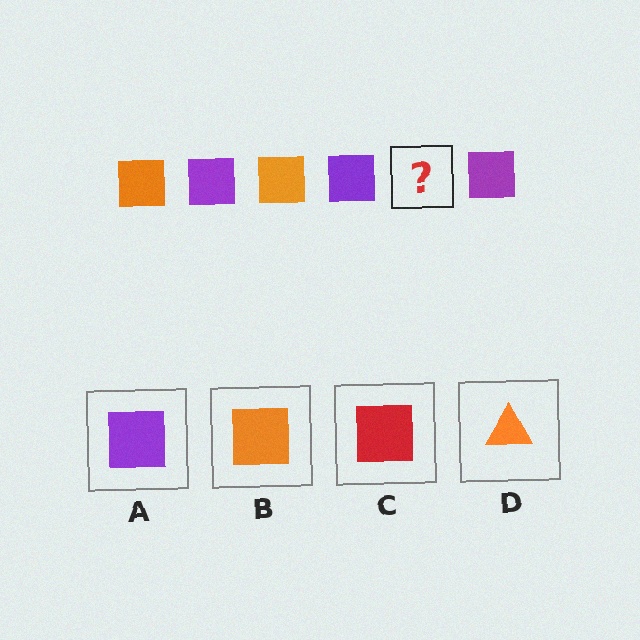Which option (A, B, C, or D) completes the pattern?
B.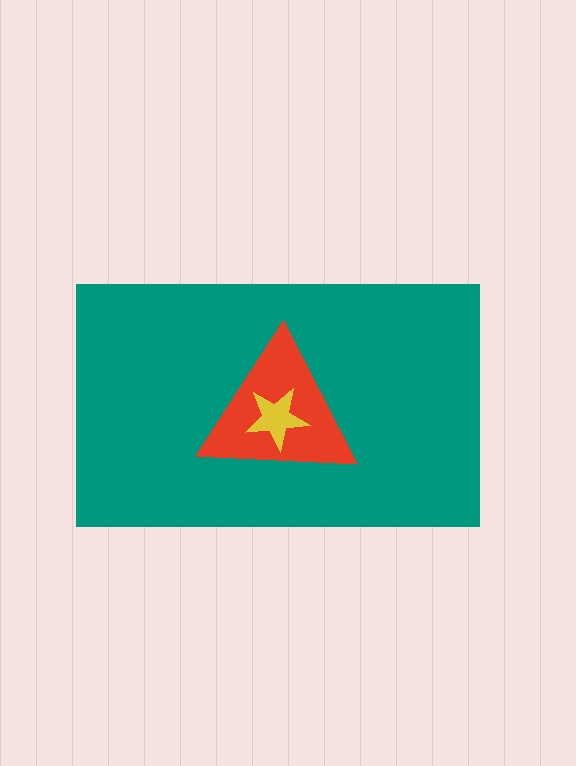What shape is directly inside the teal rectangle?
The red triangle.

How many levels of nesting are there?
3.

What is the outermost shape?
The teal rectangle.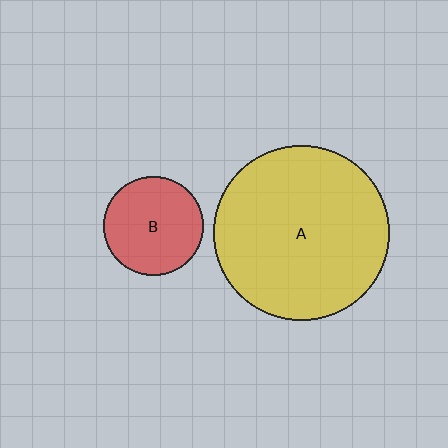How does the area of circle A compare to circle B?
Approximately 3.1 times.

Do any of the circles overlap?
No, none of the circles overlap.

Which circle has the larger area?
Circle A (yellow).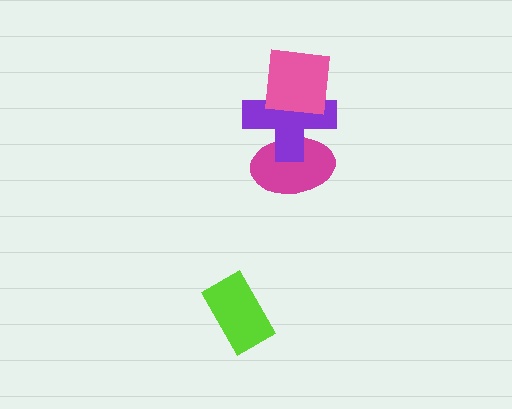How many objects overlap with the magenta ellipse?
1 object overlaps with the magenta ellipse.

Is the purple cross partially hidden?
Yes, it is partially covered by another shape.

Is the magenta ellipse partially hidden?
Yes, it is partially covered by another shape.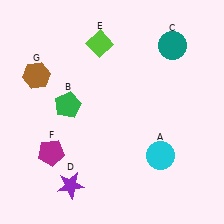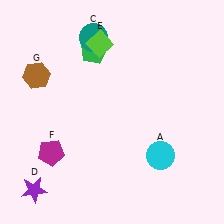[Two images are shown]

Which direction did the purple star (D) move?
The purple star (D) moved left.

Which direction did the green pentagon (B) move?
The green pentagon (B) moved up.